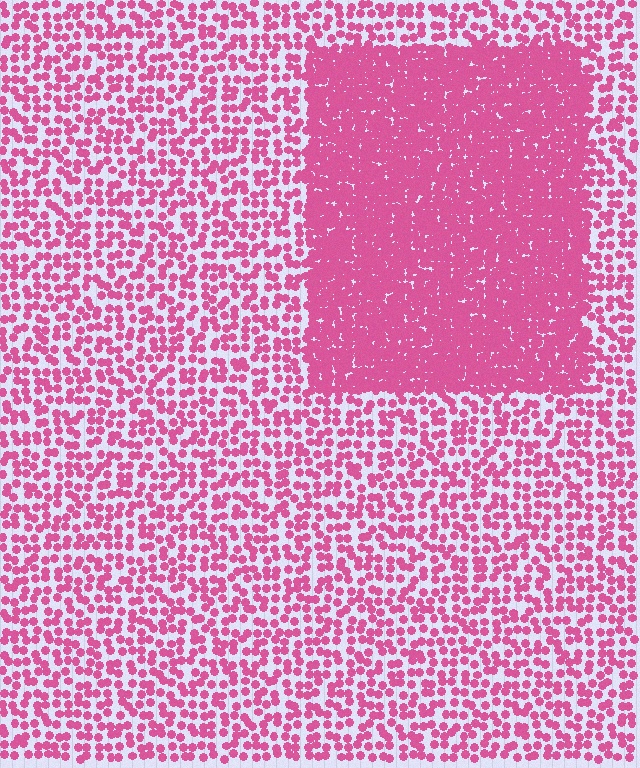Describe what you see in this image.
The image contains small pink elements arranged at two different densities. A rectangle-shaped region is visible where the elements are more densely packed than the surrounding area.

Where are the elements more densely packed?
The elements are more densely packed inside the rectangle boundary.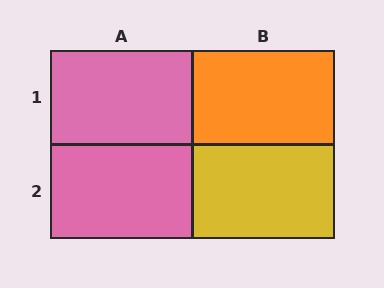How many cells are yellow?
1 cell is yellow.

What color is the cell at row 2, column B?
Yellow.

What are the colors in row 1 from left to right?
Pink, orange.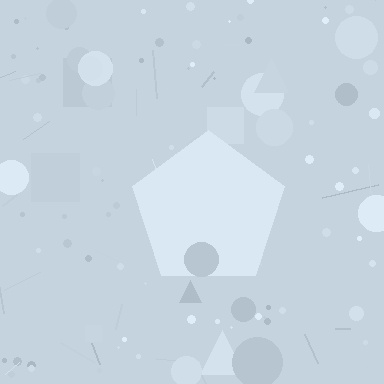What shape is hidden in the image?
A pentagon is hidden in the image.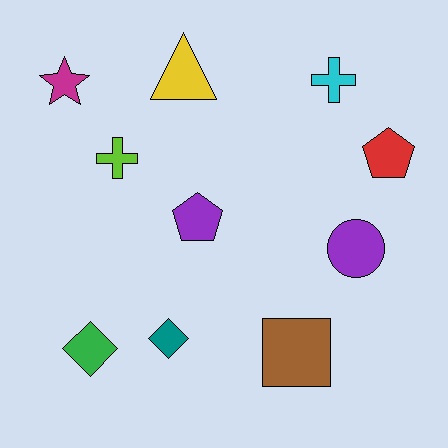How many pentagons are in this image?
There are 2 pentagons.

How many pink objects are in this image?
There are no pink objects.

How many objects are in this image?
There are 10 objects.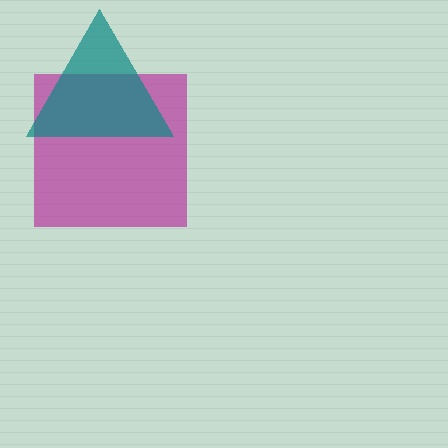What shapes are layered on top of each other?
The layered shapes are: a magenta square, a teal triangle.